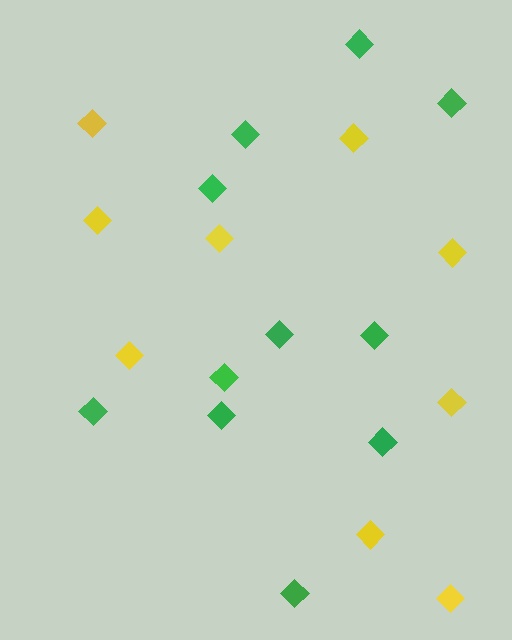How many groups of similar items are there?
There are 2 groups: one group of green diamonds (11) and one group of yellow diamonds (9).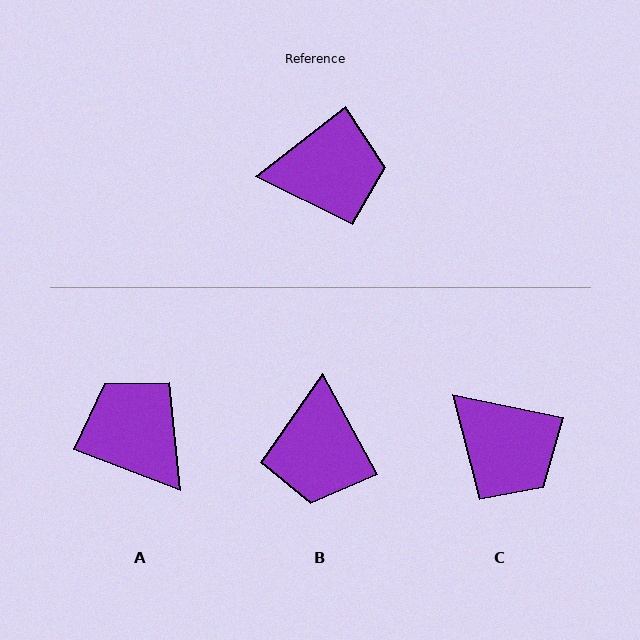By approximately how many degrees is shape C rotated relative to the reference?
Approximately 50 degrees clockwise.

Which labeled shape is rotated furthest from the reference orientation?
A, about 122 degrees away.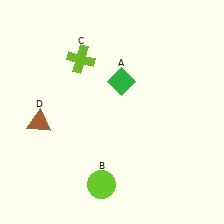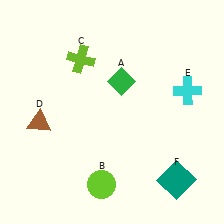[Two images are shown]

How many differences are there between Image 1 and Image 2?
There are 2 differences between the two images.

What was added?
A cyan cross (E), a teal square (F) were added in Image 2.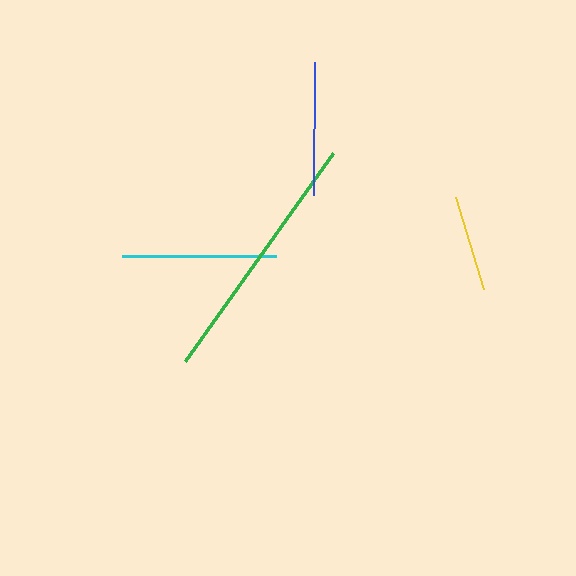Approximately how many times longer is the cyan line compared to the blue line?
The cyan line is approximately 1.2 times the length of the blue line.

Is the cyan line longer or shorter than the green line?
The green line is longer than the cyan line.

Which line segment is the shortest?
The yellow line is the shortest at approximately 96 pixels.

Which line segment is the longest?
The green line is the longest at approximately 255 pixels.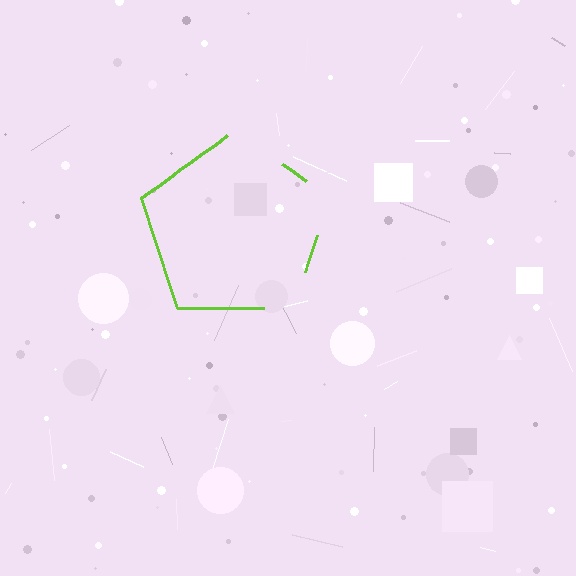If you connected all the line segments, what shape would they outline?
They would outline a pentagon.